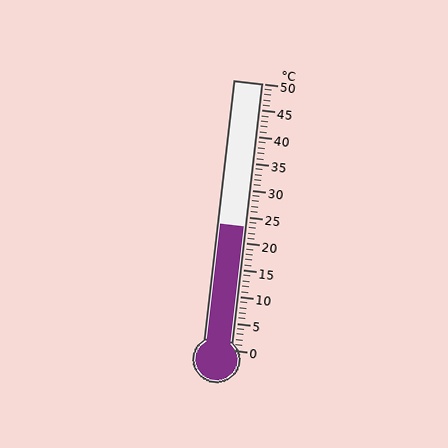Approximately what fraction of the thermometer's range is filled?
The thermometer is filled to approximately 45% of its range.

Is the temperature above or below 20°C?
The temperature is above 20°C.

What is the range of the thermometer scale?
The thermometer scale ranges from 0°C to 50°C.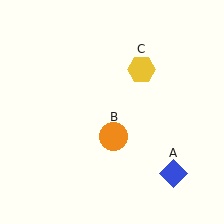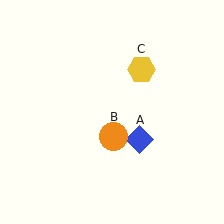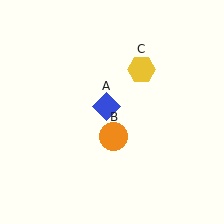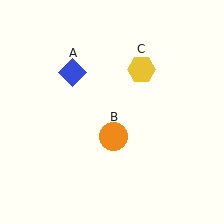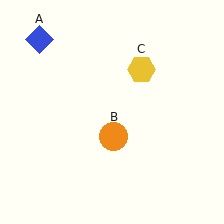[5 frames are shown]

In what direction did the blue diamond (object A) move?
The blue diamond (object A) moved up and to the left.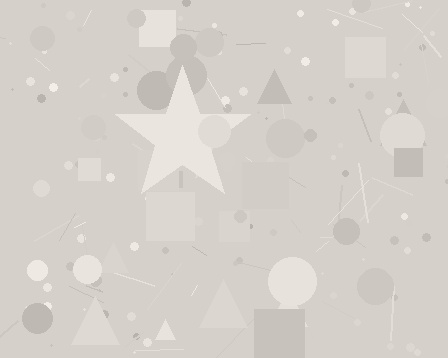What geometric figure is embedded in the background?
A star is embedded in the background.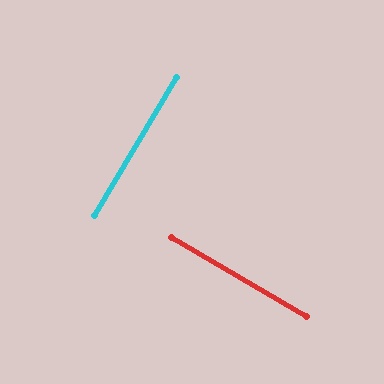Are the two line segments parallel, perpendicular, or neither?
Perpendicular — they meet at approximately 90°.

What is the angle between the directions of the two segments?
Approximately 90 degrees.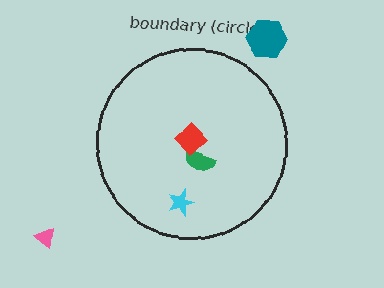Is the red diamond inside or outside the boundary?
Inside.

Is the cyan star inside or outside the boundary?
Inside.